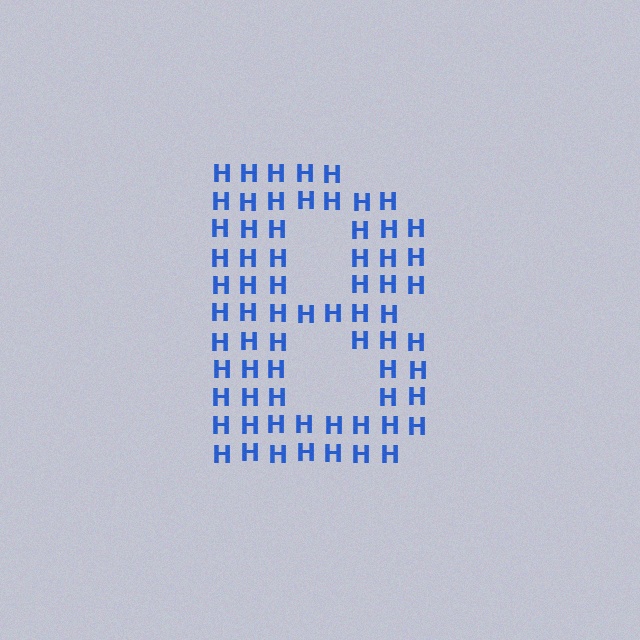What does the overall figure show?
The overall figure shows the letter B.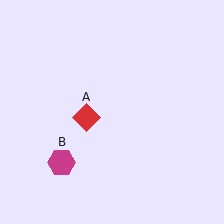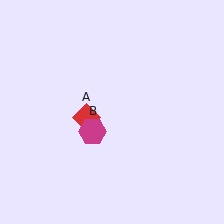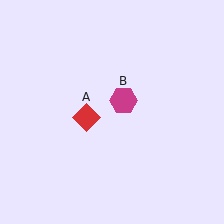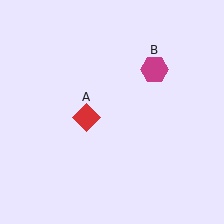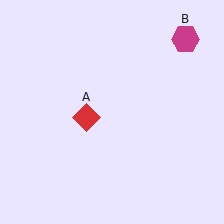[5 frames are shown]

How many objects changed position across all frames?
1 object changed position: magenta hexagon (object B).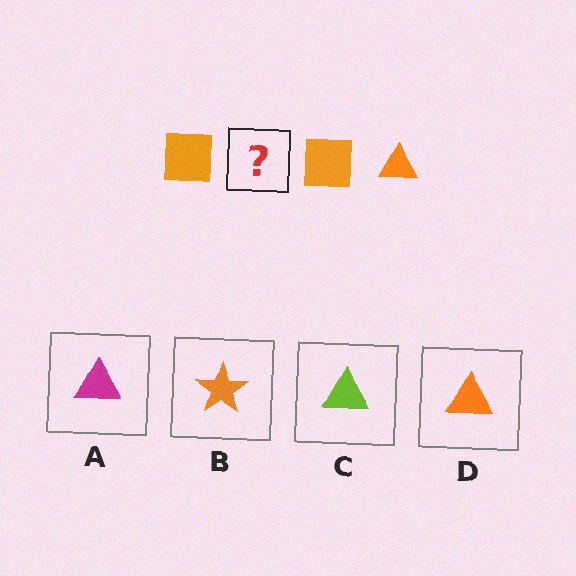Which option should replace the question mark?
Option D.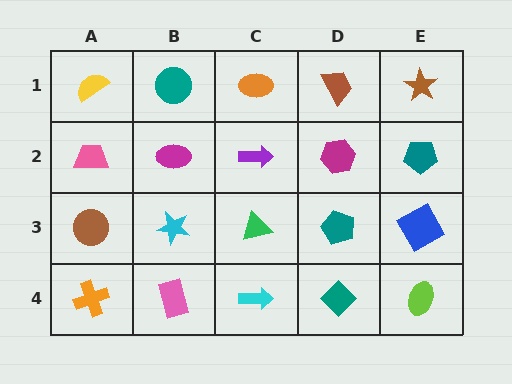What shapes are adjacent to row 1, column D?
A magenta hexagon (row 2, column D), an orange ellipse (row 1, column C), a brown star (row 1, column E).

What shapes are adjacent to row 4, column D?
A teal pentagon (row 3, column D), a cyan arrow (row 4, column C), a lime ellipse (row 4, column E).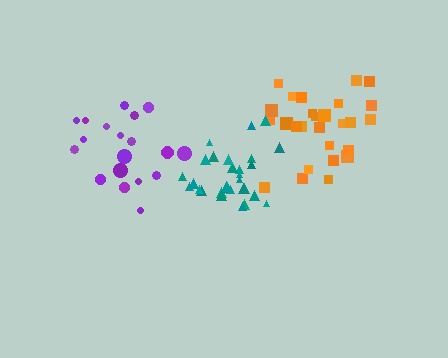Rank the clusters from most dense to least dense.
teal, purple, orange.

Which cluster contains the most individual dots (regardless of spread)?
Teal (31).